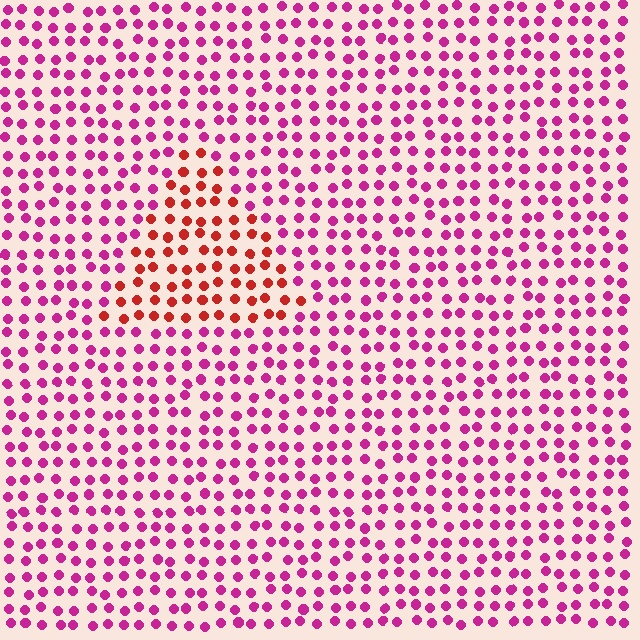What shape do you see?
I see a triangle.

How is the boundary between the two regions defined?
The boundary is defined purely by a slight shift in hue (about 43 degrees). Spacing, size, and orientation are identical on both sides.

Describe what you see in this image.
The image is filled with small magenta elements in a uniform arrangement. A triangle-shaped region is visible where the elements are tinted to a slightly different hue, forming a subtle color boundary.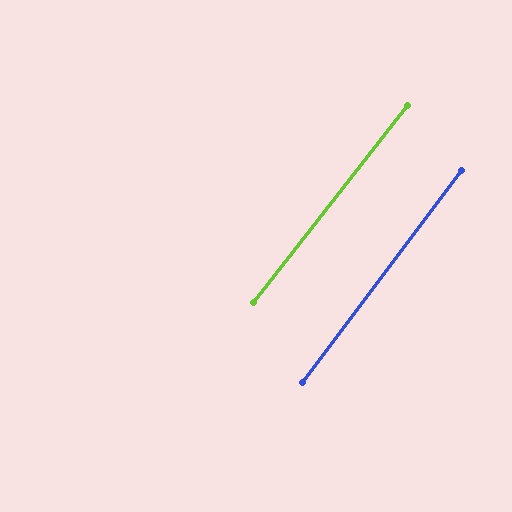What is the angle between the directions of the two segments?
Approximately 1 degree.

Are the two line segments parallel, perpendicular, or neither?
Parallel — their directions differ by only 0.7°.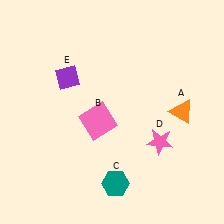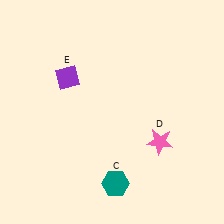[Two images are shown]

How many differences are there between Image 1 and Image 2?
There are 2 differences between the two images.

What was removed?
The pink square (B), the orange triangle (A) were removed in Image 2.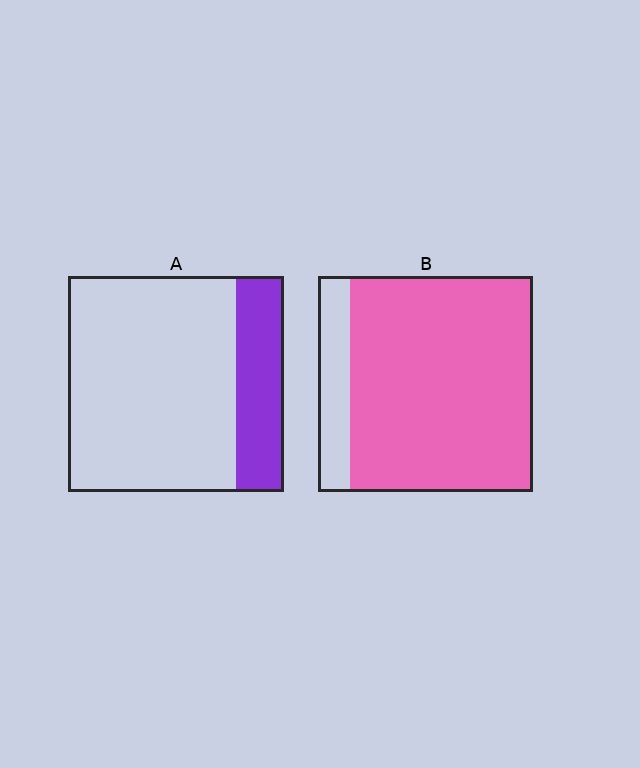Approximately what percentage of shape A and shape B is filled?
A is approximately 20% and B is approximately 85%.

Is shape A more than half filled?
No.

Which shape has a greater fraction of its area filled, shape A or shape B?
Shape B.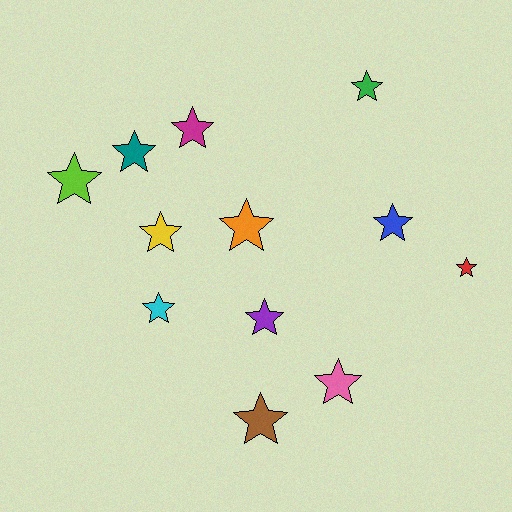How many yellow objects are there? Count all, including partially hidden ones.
There is 1 yellow object.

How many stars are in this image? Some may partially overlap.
There are 12 stars.